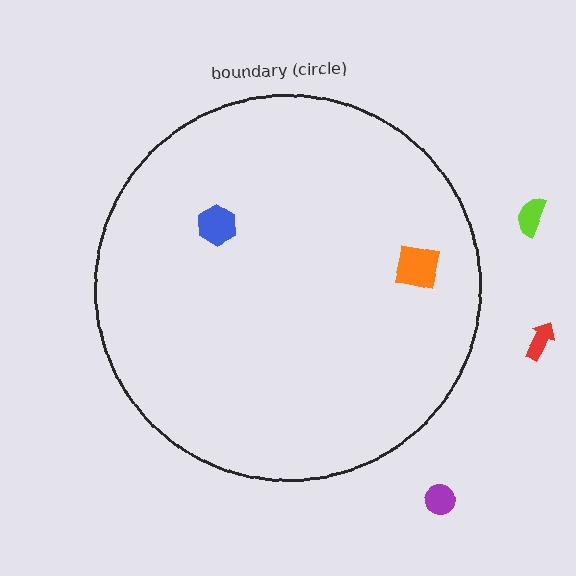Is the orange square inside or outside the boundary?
Inside.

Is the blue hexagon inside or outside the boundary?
Inside.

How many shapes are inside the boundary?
2 inside, 3 outside.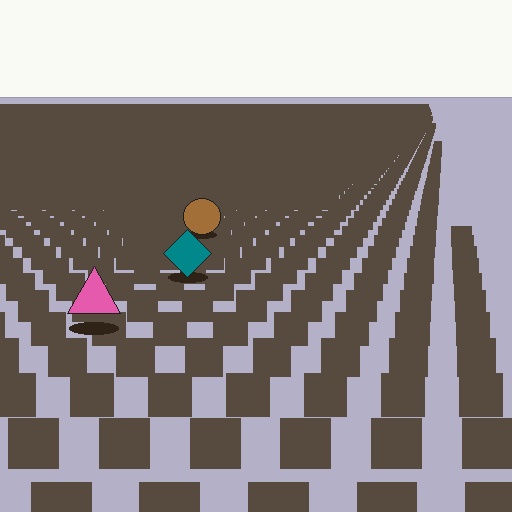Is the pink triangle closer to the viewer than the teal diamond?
Yes. The pink triangle is closer — you can tell from the texture gradient: the ground texture is coarser near it.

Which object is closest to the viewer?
The pink triangle is closest. The texture marks near it are larger and more spread out.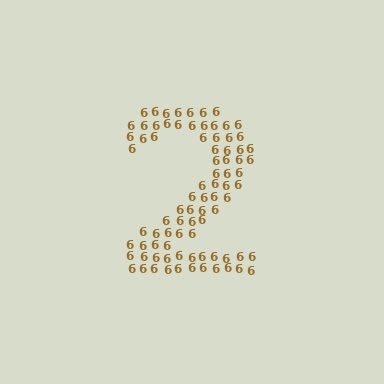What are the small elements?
The small elements are digit 6's.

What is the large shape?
The large shape is the digit 2.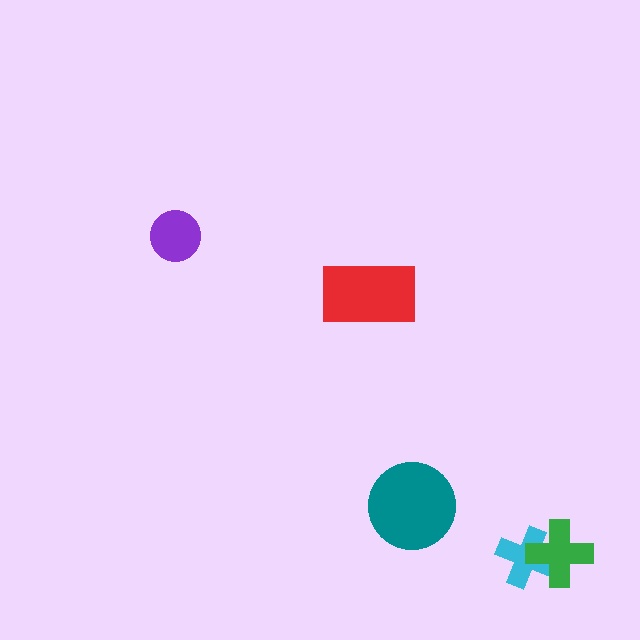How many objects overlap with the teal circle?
0 objects overlap with the teal circle.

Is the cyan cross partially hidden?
Yes, it is partially covered by another shape.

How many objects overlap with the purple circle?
0 objects overlap with the purple circle.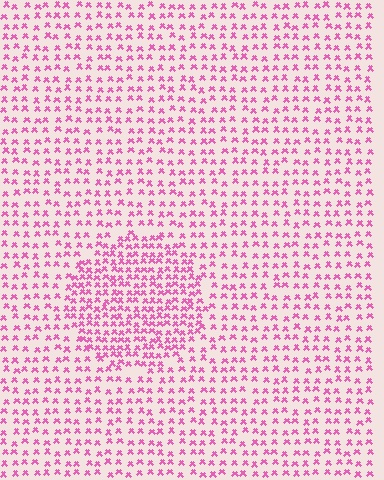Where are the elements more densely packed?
The elements are more densely packed inside the circle boundary.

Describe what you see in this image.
The image contains small pink elements arranged at two different densities. A circle-shaped region is visible where the elements are more densely packed than the surrounding area.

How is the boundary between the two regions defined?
The boundary is defined by a change in element density (approximately 1.8x ratio). All elements are the same color, size, and shape.